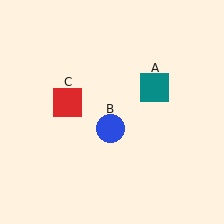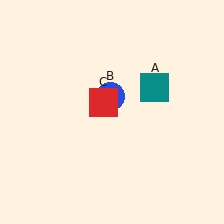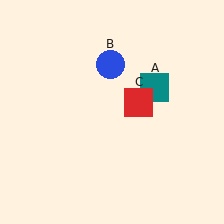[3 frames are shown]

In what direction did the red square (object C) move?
The red square (object C) moved right.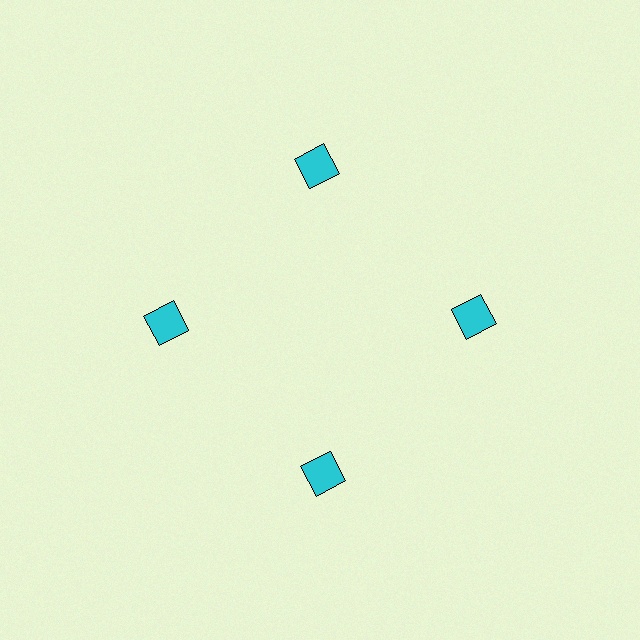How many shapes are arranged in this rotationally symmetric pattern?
There are 4 shapes, arranged in 4 groups of 1.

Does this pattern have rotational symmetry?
Yes, this pattern has 4-fold rotational symmetry. It looks the same after rotating 90 degrees around the center.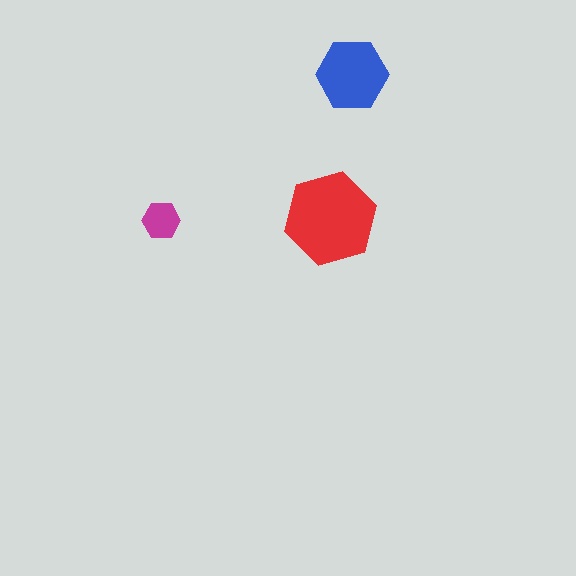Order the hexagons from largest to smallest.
the red one, the blue one, the magenta one.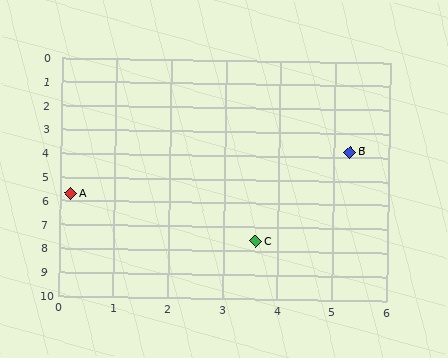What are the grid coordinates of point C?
Point C is at approximately (3.6, 7.6).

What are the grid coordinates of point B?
Point B is at approximately (5.3, 3.8).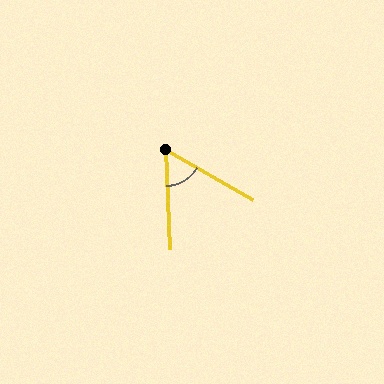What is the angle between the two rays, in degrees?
Approximately 58 degrees.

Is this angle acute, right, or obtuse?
It is acute.